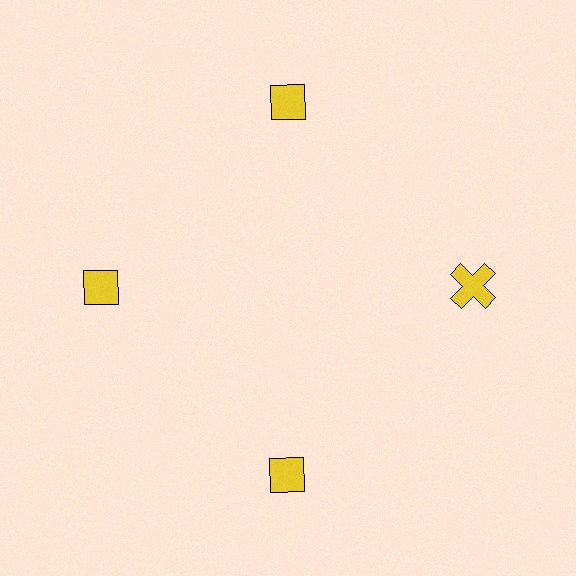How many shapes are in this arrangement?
There are 4 shapes arranged in a ring pattern.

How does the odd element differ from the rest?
It has a different shape: cross instead of diamond.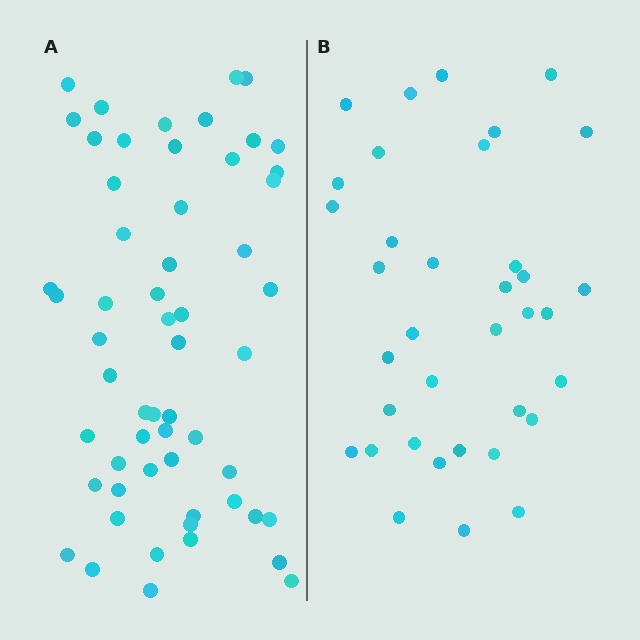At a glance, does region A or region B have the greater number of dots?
Region A (the left region) has more dots.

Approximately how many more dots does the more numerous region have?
Region A has approximately 20 more dots than region B.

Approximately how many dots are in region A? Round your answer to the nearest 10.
About 60 dots. (The exact count is 57, which rounds to 60.)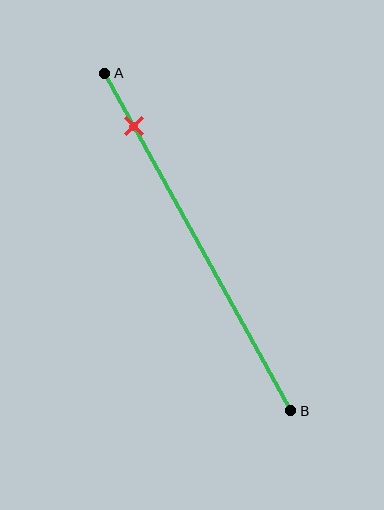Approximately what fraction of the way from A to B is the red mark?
The red mark is approximately 15% of the way from A to B.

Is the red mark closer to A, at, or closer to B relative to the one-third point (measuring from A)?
The red mark is closer to point A than the one-third point of segment AB.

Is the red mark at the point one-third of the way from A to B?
No, the mark is at about 15% from A, not at the 33% one-third point.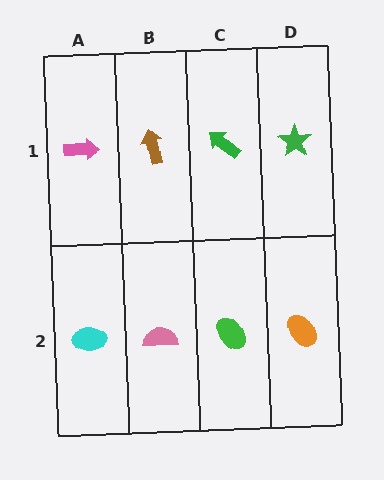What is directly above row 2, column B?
A brown arrow.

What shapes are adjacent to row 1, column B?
A pink semicircle (row 2, column B), a pink arrow (row 1, column A), a green arrow (row 1, column C).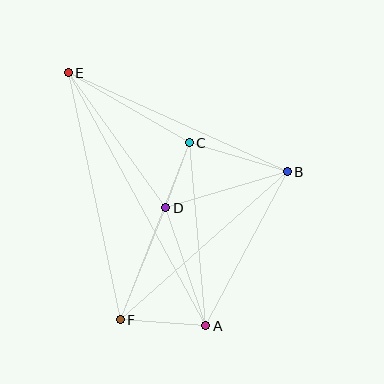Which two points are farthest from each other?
Points A and E are farthest from each other.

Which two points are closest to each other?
Points C and D are closest to each other.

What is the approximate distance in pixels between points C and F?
The distance between C and F is approximately 190 pixels.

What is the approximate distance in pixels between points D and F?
The distance between D and F is approximately 121 pixels.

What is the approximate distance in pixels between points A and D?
The distance between A and D is approximately 125 pixels.